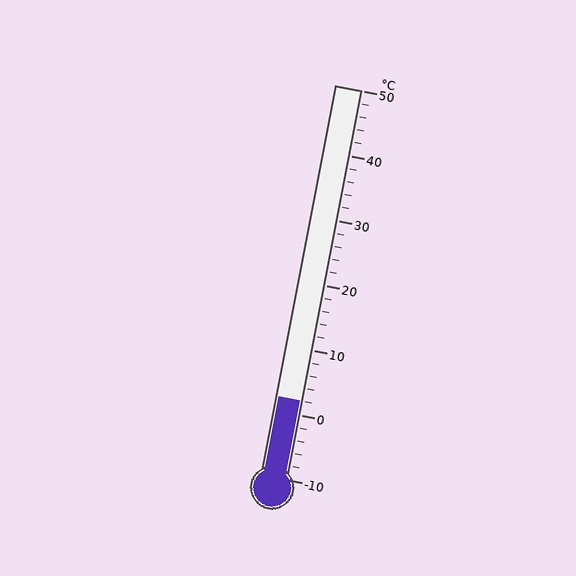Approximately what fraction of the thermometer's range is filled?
The thermometer is filled to approximately 20% of its range.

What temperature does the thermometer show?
The thermometer shows approximately 2°C.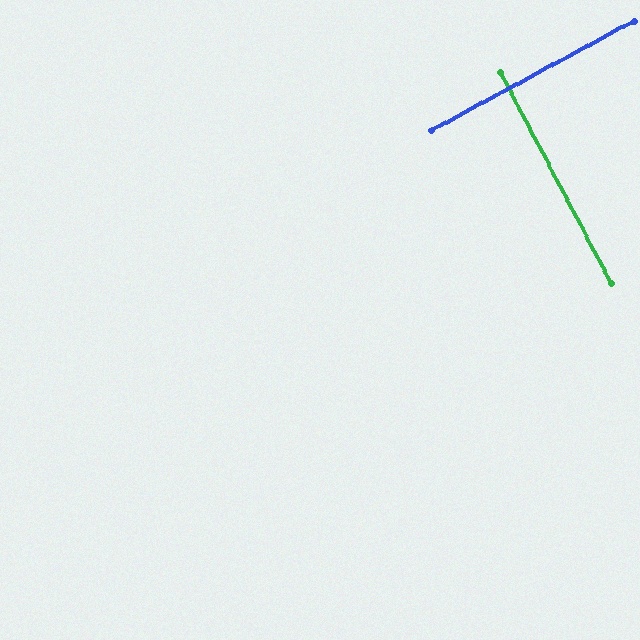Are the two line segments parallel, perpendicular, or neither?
Perpendicular — they meet at approximately 89°.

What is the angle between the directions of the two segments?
Approximately 89 degrees.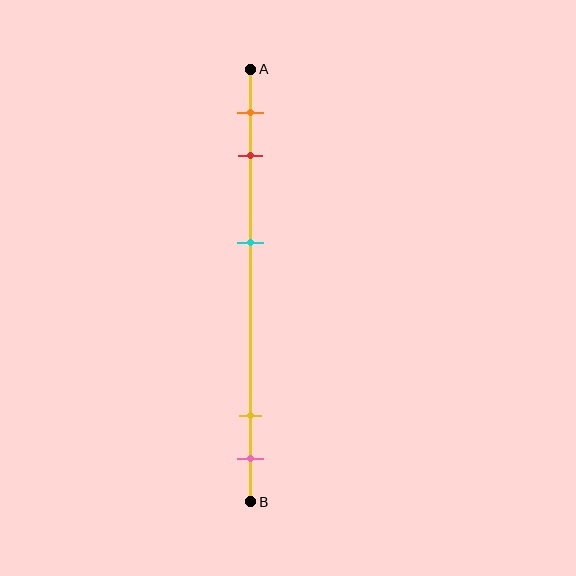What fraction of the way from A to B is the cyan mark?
The cyan mark is approximately 40% (0.4) of the way from A to B.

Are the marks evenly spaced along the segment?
No, the marks are not evenly spaced.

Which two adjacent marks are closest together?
The yellow and pink marks are the closest adjacent pair.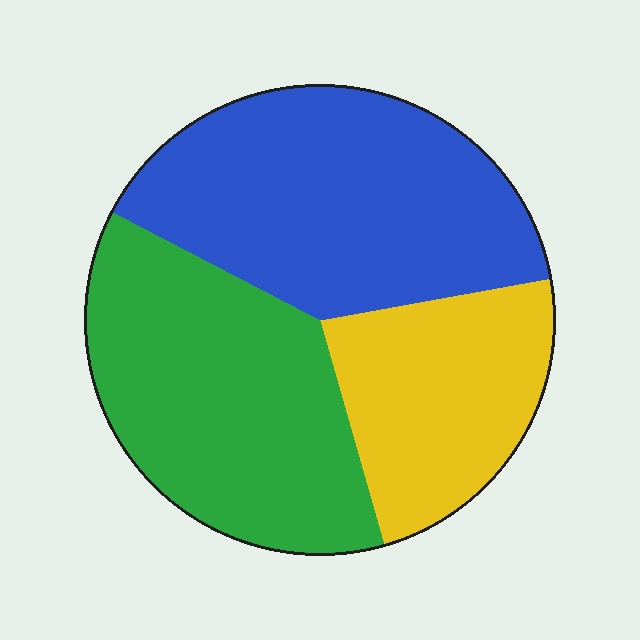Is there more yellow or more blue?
Blue.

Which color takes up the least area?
Yellow, at roughly 25%.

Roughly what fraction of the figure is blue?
Blue takes up about two fifths (2/5) of the figure.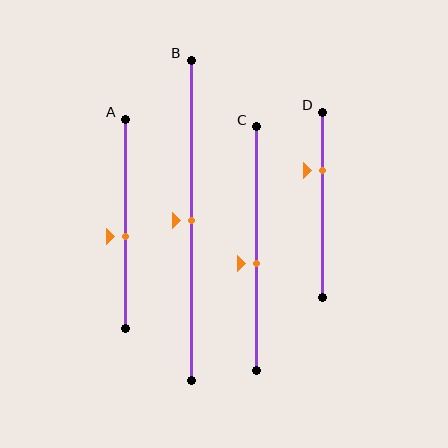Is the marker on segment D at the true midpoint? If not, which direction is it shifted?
No, the marker on segment D is shifted upward by about 18% of the segment length.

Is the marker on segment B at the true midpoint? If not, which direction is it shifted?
Yes, the marker on segment B is at the true midpoint.